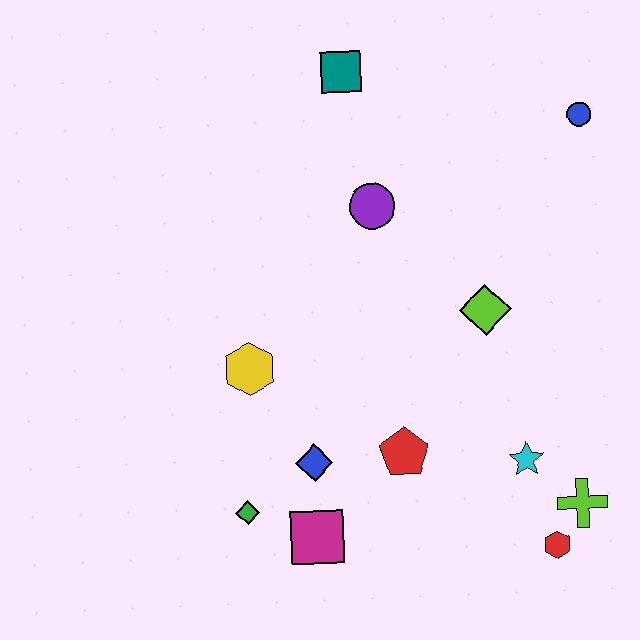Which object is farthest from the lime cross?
The teal square is farthest from the lime cross.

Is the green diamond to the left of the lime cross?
Yes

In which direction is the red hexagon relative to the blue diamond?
The red hexagon is to the right of the blue diamond.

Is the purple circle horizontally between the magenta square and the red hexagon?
Yes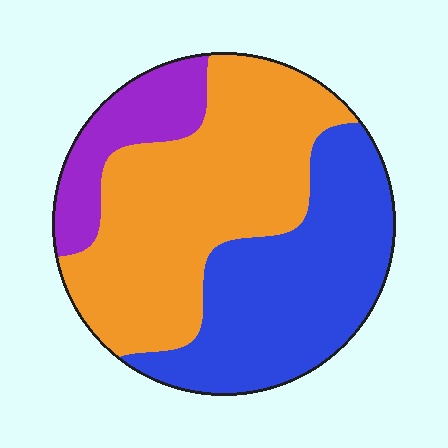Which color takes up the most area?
Orange, at roughly 50%.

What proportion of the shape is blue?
Blue takes up about three eighths (3/8) of the shape.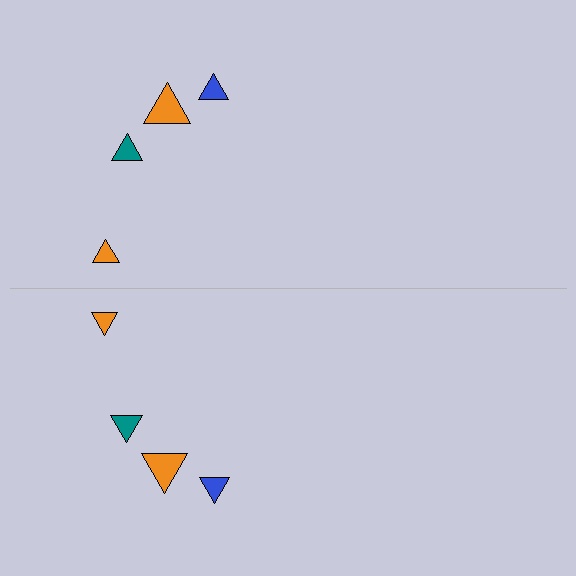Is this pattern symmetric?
Yes, this pattern has bilateral (reflection) symmetry.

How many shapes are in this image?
There are 8 shapes in this image.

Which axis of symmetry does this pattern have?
The pattern has a horizontal axis of symmetry running through the center of the image.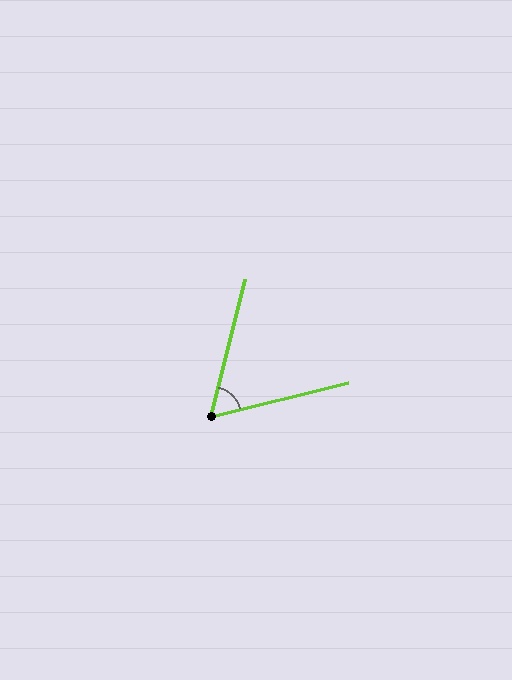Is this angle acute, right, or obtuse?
It is acute.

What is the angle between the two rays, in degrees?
Approximately 62 degrees.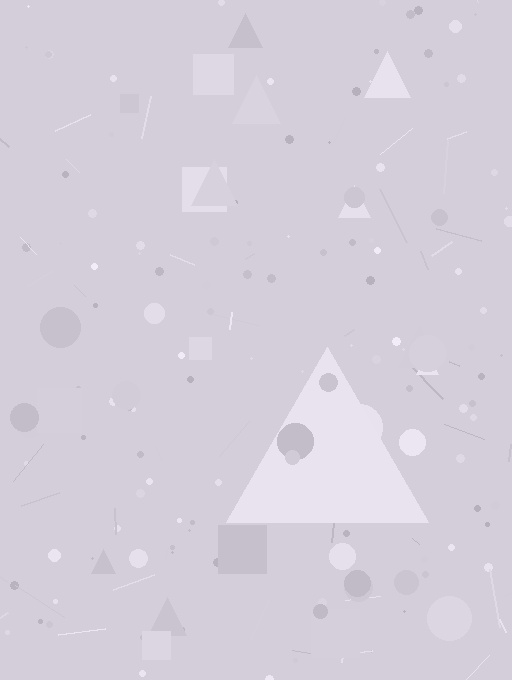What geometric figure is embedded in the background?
A triangle is embedded in the background.